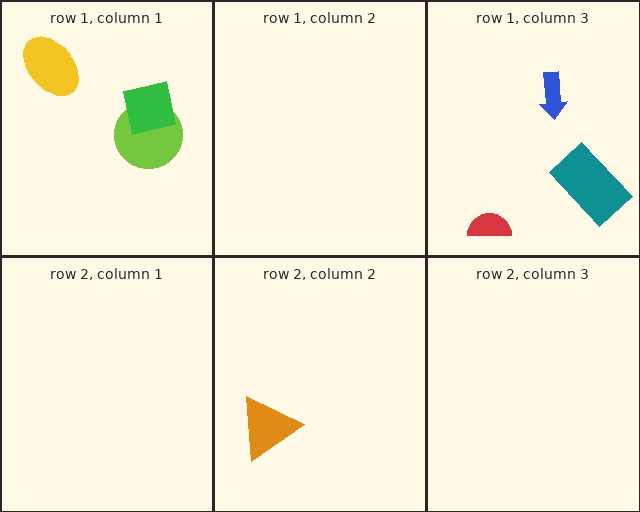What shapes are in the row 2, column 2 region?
The orange triangle.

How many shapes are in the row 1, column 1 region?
3.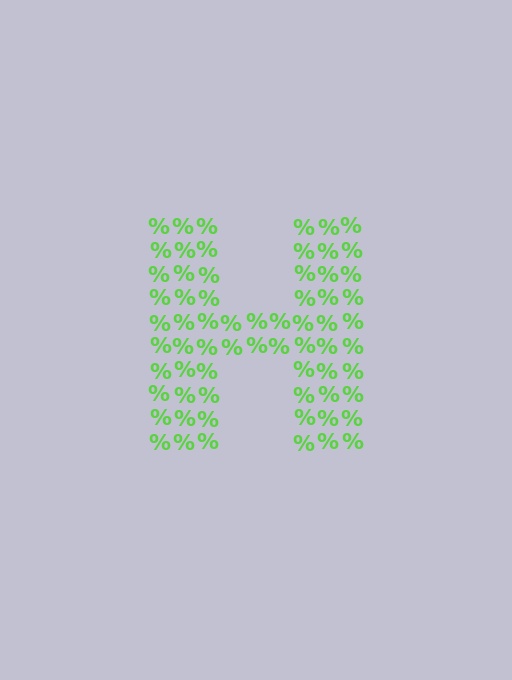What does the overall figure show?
The overall figure shows the letter H.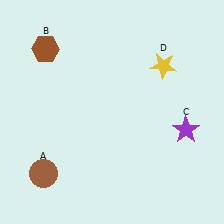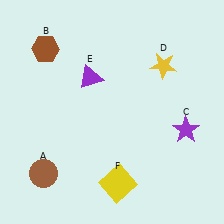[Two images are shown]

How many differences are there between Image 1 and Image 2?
There are 2 differences between the two images.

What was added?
A purple triangle (E), a yellow square (F) were added in Image 2.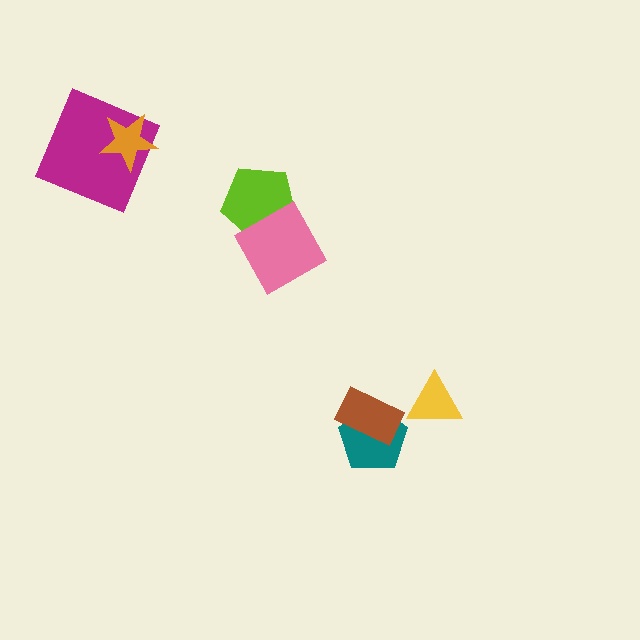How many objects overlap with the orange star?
1 object overlaps with the orange star.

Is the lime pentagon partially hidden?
Yes, it is partially covered by another shape.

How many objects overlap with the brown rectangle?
1 object overlaps with the brown rectangle.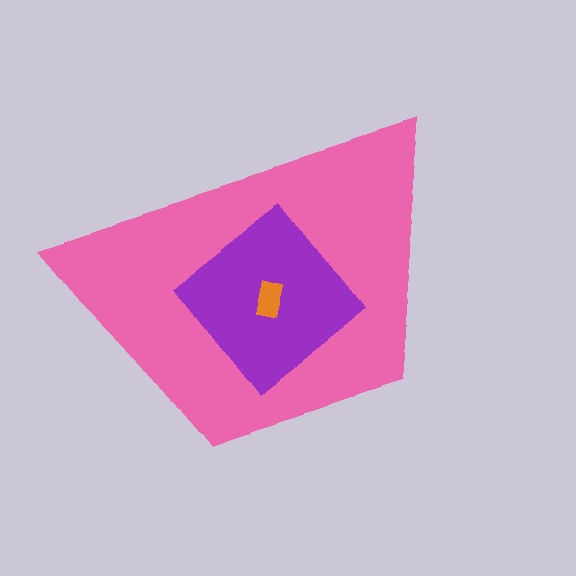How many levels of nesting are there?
3.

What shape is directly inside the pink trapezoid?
The purple diamond.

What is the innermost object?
The orange rectangle.